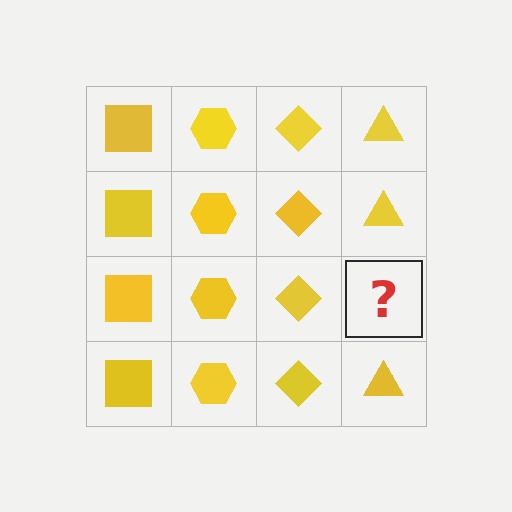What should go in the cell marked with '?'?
The missing cell should contain a yellow triangle.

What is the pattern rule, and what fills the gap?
The rule is that each column has a consistent shape. The gap should be filled with a yellow triangle.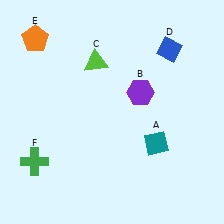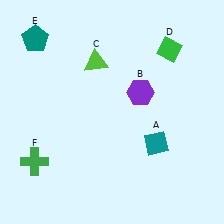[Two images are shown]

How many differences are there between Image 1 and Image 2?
There are 2 differences between the two images.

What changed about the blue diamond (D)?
In Image 1, D is blue. In Image 2, it changed to green.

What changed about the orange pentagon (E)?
In Image 1, E is orange. In Image 2, it changed to teal.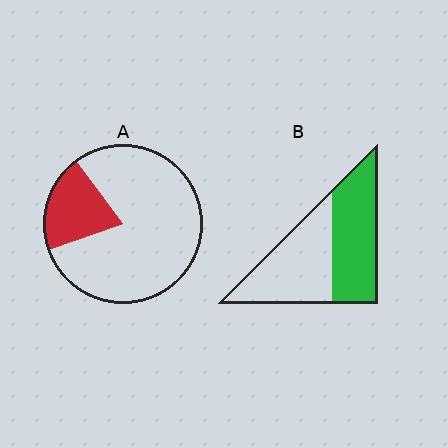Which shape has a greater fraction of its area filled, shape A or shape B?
Shape B.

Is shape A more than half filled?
No.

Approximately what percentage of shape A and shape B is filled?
A is approximately 20% and B is approximately 50%.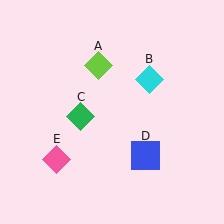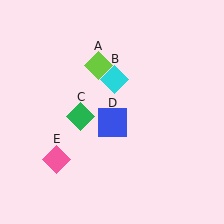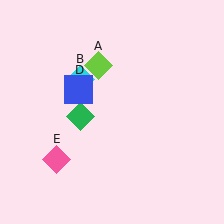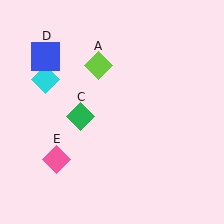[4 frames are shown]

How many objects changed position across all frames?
2 objects changed position: cyan diamond (object B), blue square (object D).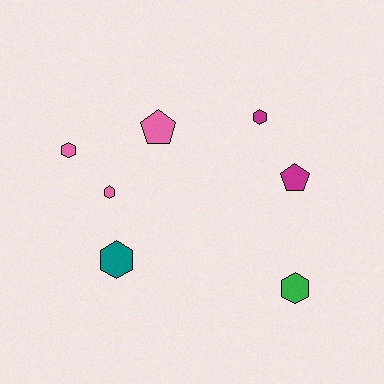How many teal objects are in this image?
There is 1 teal object.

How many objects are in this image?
There are 7 objects.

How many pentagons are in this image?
There are 2 pentagons.